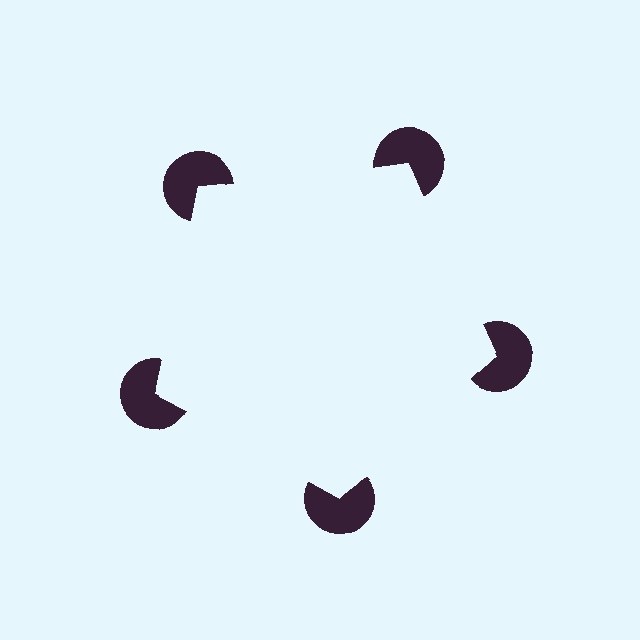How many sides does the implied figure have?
5 sides.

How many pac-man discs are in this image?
There are 5 — one at each vertex of the illusory pentagon.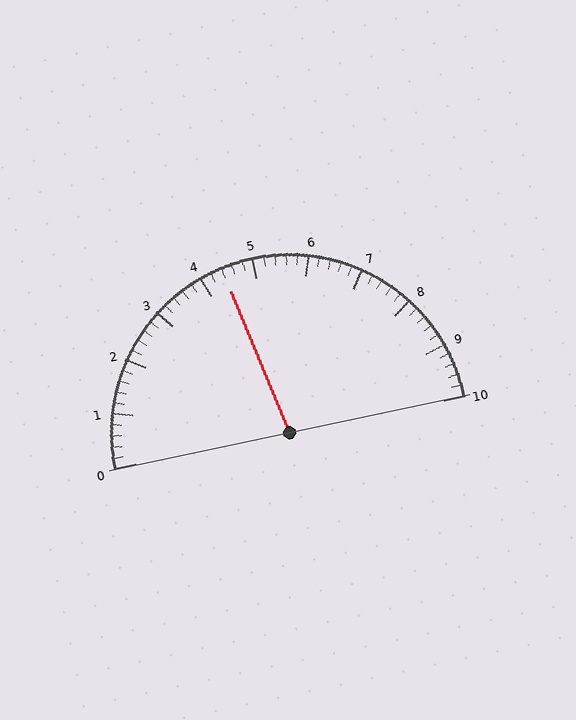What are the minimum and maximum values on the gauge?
The gauge ranges from 0 to 10.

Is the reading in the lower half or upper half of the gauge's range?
The reading is in the lower half of the range (0 to 10).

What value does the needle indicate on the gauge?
The needle indicates approximately 4.4.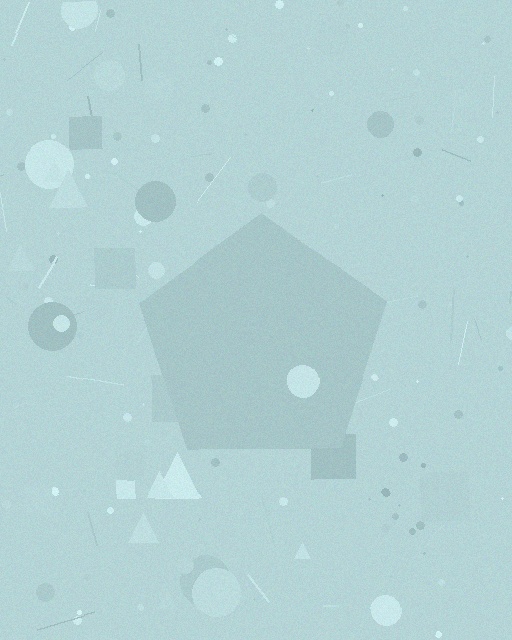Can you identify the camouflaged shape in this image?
The camouflaged shape is a pentagon.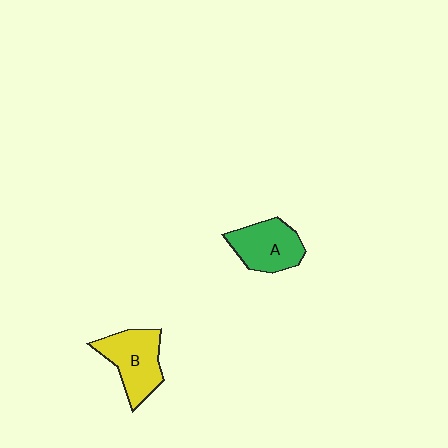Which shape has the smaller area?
Shape A (green).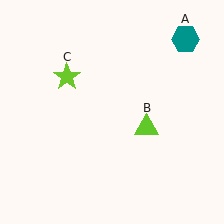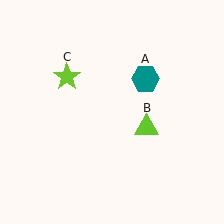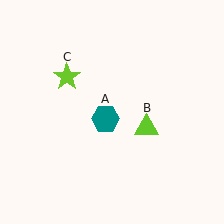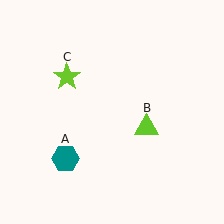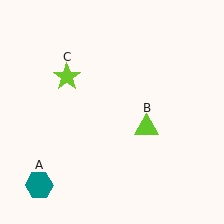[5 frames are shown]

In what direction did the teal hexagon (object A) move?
The teal hexagon (object A) moved down and to the left.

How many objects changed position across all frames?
1 object changed position: teal hexagon (object A).